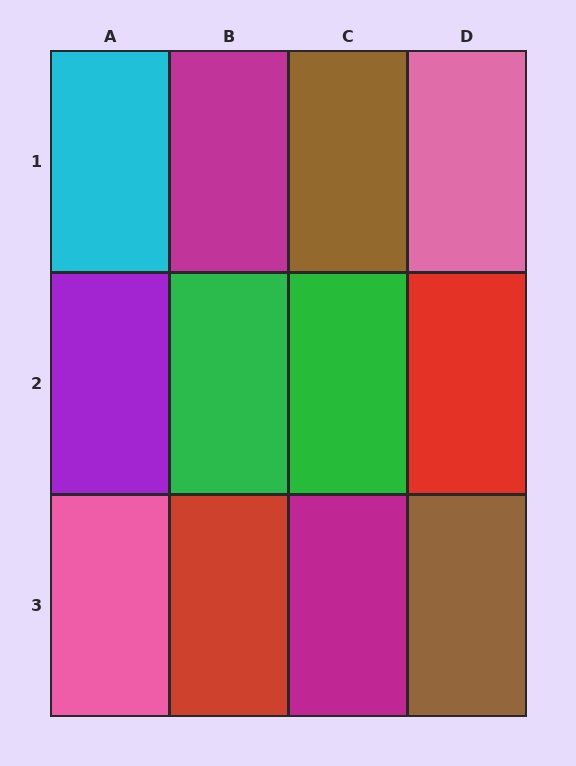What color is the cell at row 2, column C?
Green.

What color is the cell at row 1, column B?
Magenta.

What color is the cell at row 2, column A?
Purple.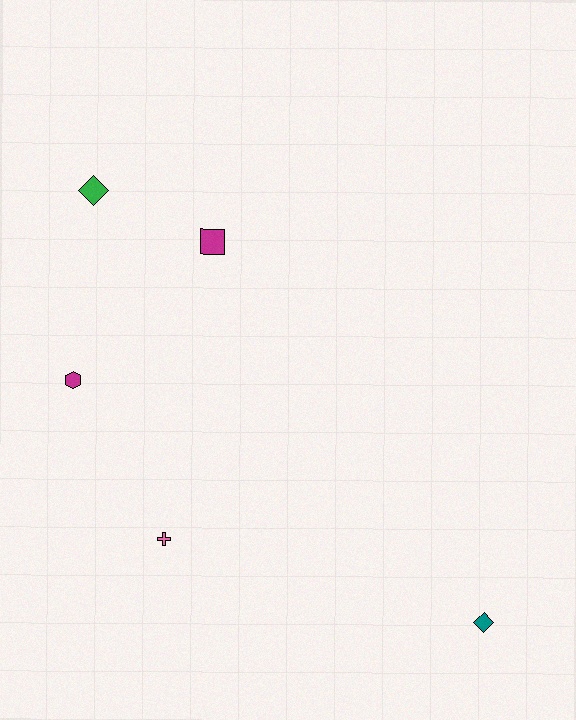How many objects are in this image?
There are 5 objects.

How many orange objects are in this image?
There are no orange objects.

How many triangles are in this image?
There are no triangles.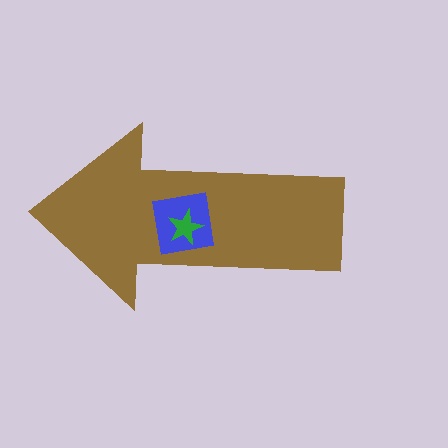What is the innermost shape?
The green star.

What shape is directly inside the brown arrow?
The blue square.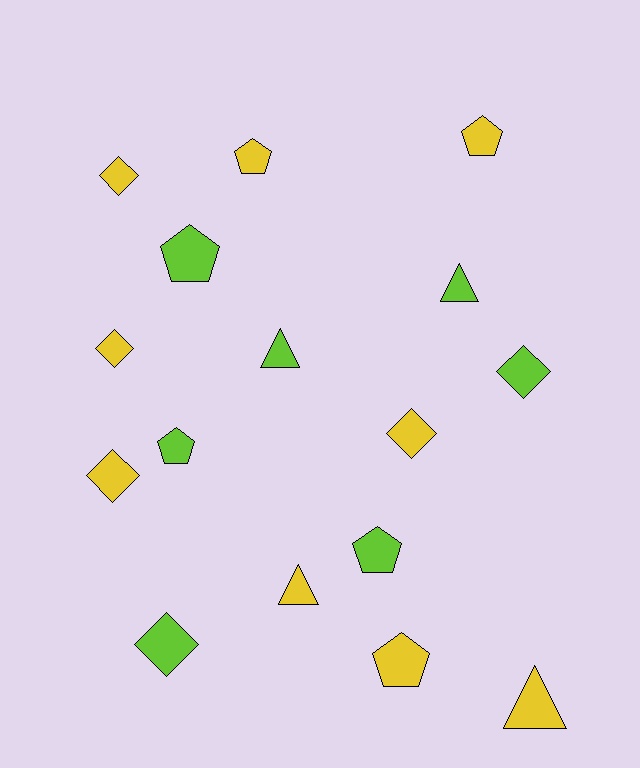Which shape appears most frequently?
Diamond, with 6 objects.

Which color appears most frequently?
Yellow, with 9 objects.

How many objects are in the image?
There are 16 objects.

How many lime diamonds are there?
There are 2 lime diamonds.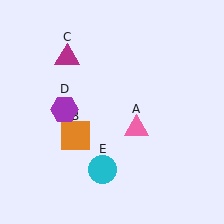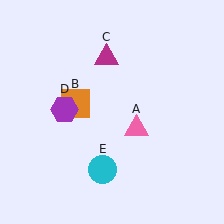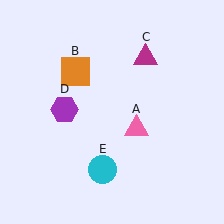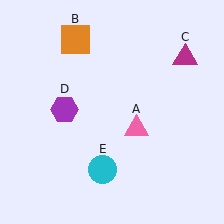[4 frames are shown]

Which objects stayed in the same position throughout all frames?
Pink triangle (object A) and purple hexagon (object D) and cyan circle (object E) remained stationary.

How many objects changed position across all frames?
2 objects changed position: orange square (object B), magenta triangle (object C).